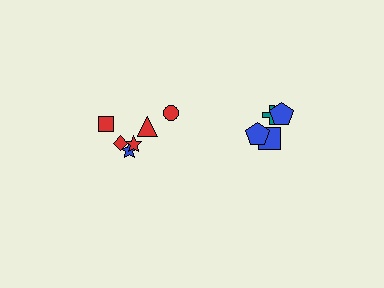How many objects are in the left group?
There are 6 objects.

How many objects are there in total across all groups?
There are 10 objects.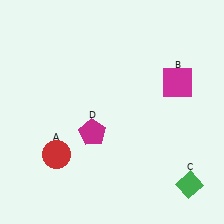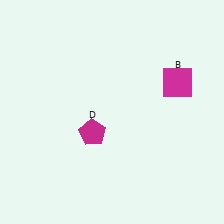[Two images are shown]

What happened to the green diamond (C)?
The green diamond (C) was removed in Image 2. It was in the bottom-right area of Image 1.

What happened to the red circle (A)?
The red circle (A) was removed in Image 2. It was in the bottom-left area of Image 1.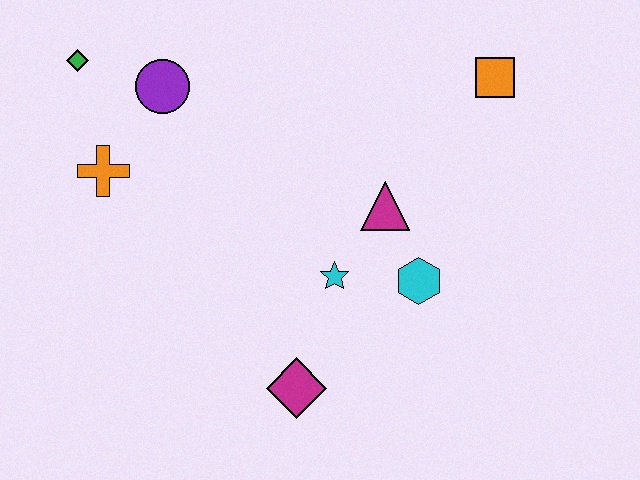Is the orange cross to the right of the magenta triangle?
No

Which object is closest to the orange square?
The magenta triangle is closest to the orange square.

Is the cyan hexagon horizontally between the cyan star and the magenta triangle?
No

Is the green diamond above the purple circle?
Yes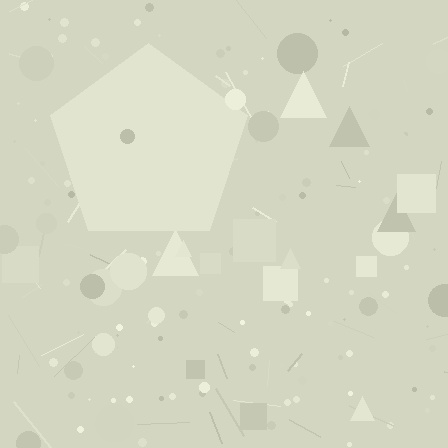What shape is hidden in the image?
A pentagon is hidden in the image.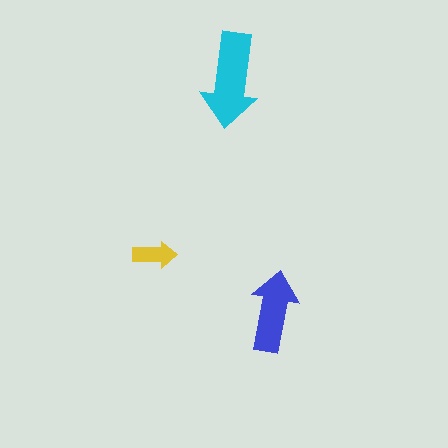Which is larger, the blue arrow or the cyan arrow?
The cyan one.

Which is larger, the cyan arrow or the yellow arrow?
The cyan one.